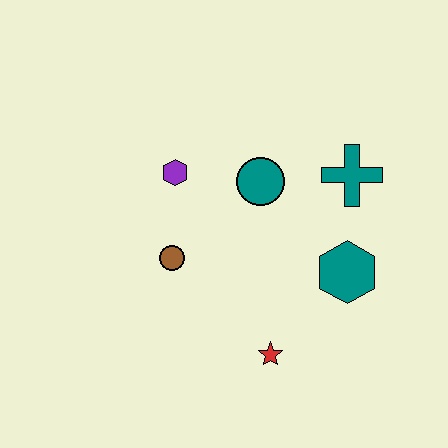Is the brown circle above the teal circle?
No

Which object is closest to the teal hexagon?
The teal cross is closest to the teal hexagon.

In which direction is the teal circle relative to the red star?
The teal circle is above the red star.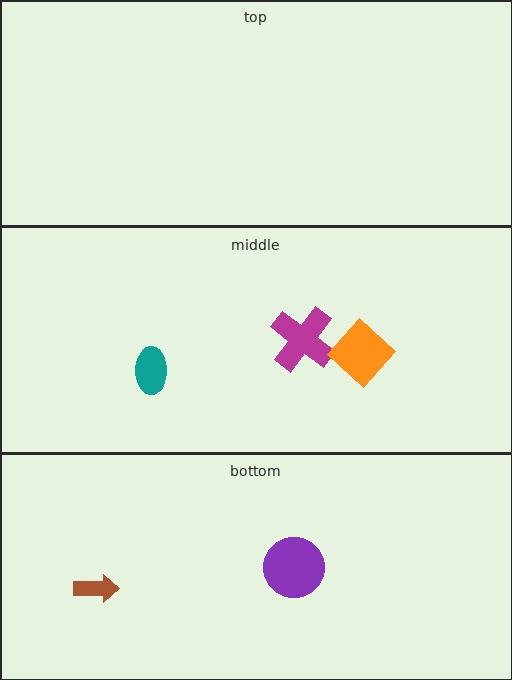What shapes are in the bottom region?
The purple circle, the brown arrow.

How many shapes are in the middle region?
3.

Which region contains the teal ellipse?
The middle region.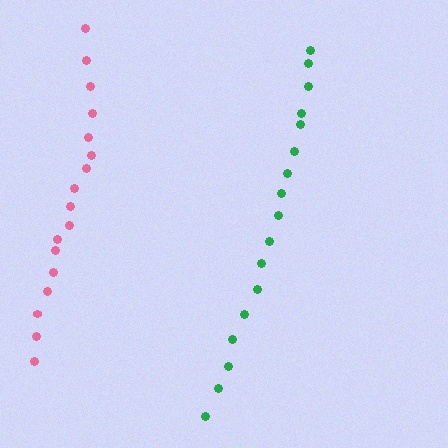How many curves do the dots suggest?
There are 2 distinct paths.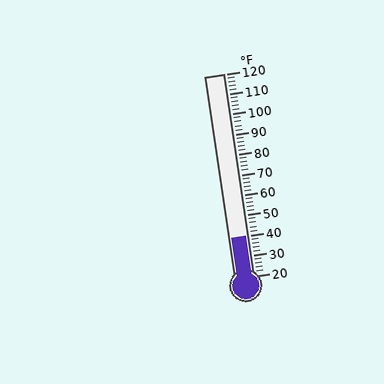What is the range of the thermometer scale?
The thermometer scale ranges from 20°F to 120°F.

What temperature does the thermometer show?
The thermometer shows approximately 40°F.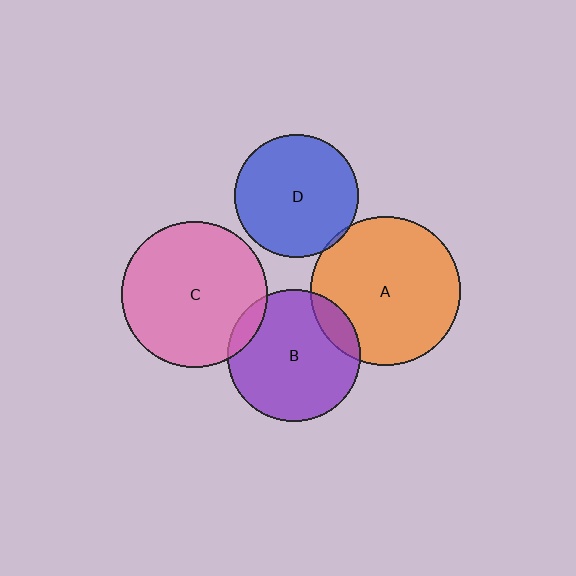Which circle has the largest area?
Circle A (orange).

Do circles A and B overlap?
Yes.